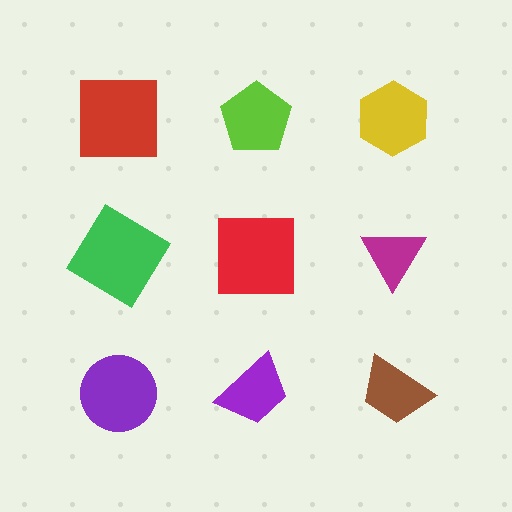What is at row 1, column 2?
A lime pentagon.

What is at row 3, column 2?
A purple trapezoid.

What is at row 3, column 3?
A brown trapezoid.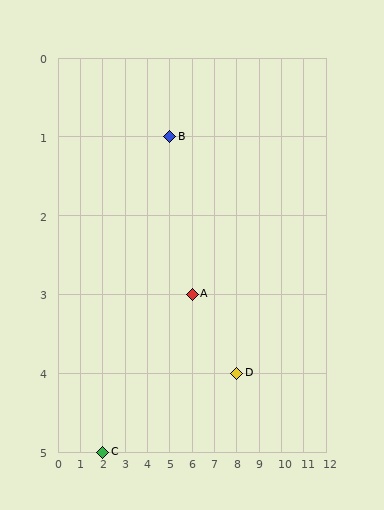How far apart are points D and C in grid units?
Points D and C are 6 columns and 1 row apart (about 6.1 grid units diagonally).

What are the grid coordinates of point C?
Point C is at grid coordinates (2, 5).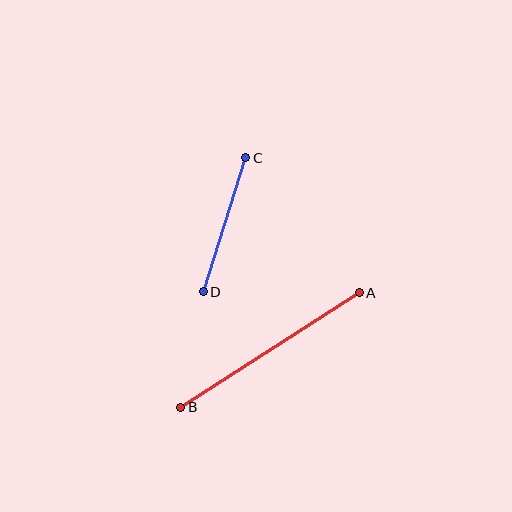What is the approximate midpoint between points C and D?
The midpoint is at approximately (224, 225) pixels.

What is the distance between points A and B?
The distance is approximately 212 pixels.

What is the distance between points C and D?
The distance is approximately 141 pixels.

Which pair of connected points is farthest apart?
Points A and B are farthest apart.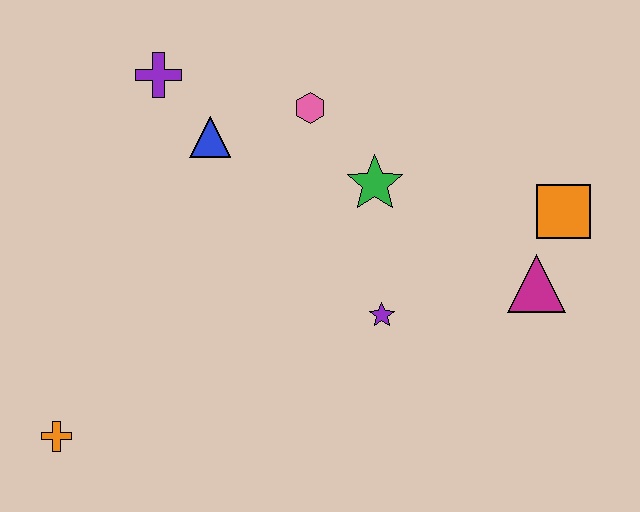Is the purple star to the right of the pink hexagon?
Yes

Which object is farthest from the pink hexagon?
The orange cross is farthest from the pink hexagon.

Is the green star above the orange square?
Yes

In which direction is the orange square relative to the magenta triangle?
The orange square is above the magenta triangle.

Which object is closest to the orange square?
The magenta triangle is closest to the orange square.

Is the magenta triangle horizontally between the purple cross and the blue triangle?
No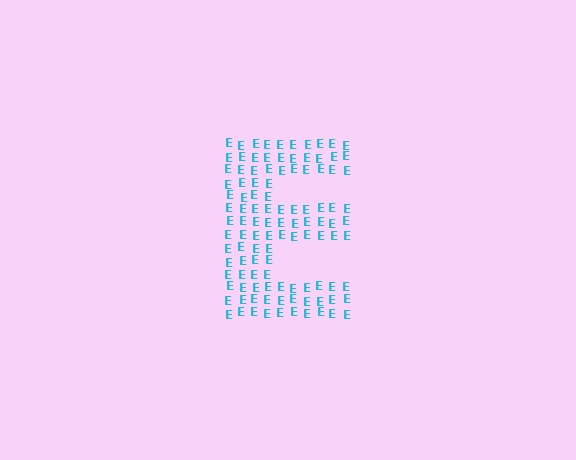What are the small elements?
The small elements are letter E's.